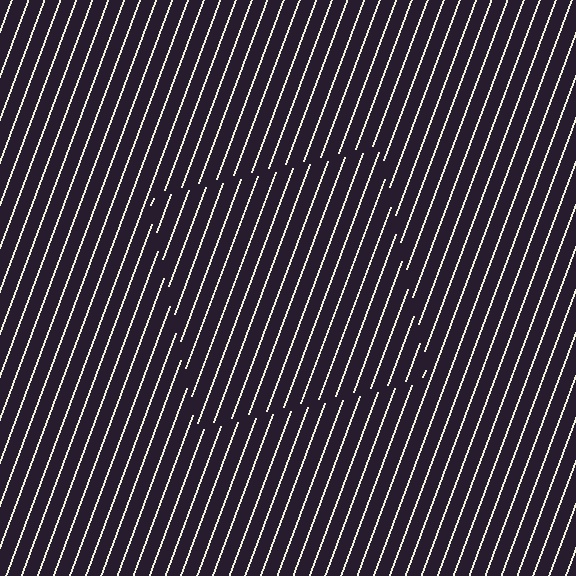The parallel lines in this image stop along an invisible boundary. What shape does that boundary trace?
An illusory square. The interior of the shape contains the same grating, shifted by half a period — the contour is defined by the phase discontinuity where line-ends from the inner and outer gratings abut.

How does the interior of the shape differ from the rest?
The interior of the shape contains the same grating, shifted by half a period — the contour is defined by the phase discontinuity where line-ends from the inner and outer gratings abut.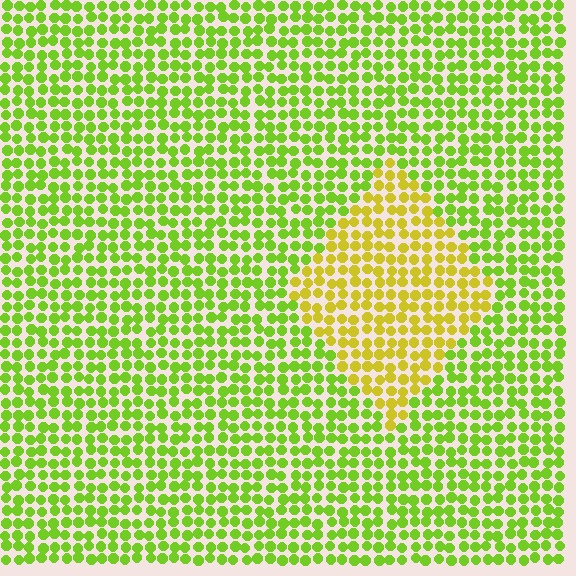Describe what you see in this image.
The image is filled with small lime elements in a uniform arrangement. A diamond-shaped region is visible where the elements are tinted to a slightly different hue, forming a subtle color boundary.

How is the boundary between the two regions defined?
The boundary is defined purely by a slight shift in hue (about 36 degrees). Spacing, size, and orientation are identical on both sides.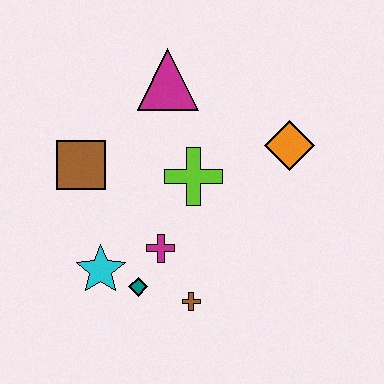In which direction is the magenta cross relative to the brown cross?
The magenta cross is above the brown cross.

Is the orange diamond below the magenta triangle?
Yes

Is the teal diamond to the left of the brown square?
No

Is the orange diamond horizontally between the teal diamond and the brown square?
No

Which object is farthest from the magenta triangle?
The brown cross is farthest from the magenta triangle.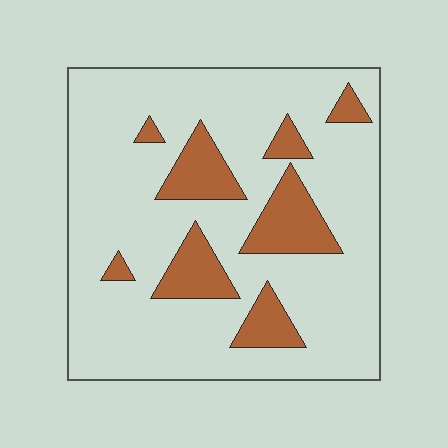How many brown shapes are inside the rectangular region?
8.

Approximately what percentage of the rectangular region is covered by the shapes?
Approximately 20%.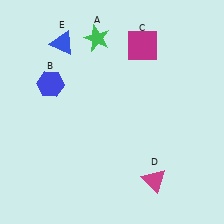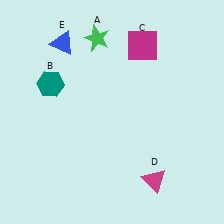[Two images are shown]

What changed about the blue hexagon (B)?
In Image 1, B is blue. In Image 2, it changed to teal.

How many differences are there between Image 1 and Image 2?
There is 1 difference between the two images.